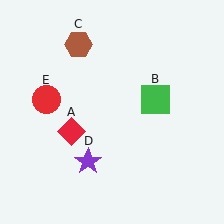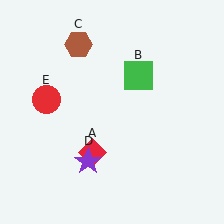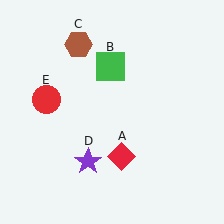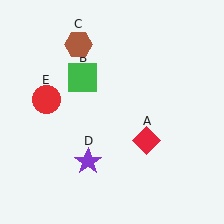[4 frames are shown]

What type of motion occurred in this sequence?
The red diamond (object A), green square (object B) rotated counterclockwise around the center of the scene.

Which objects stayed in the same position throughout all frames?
Brown hexagon (object C) and purple star (object D) and red circle (object E) remained stationary.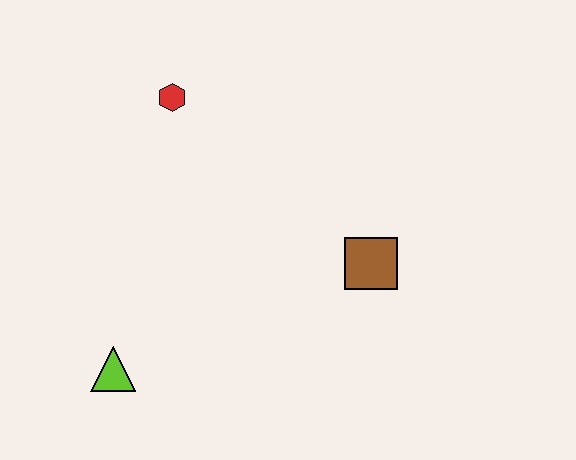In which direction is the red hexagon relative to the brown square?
The red hexagon is to the left of the brown square.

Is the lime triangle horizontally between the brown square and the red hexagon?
No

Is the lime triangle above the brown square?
No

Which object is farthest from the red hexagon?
The lime triangle is farthest from the red hexagon.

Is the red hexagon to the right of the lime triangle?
Yes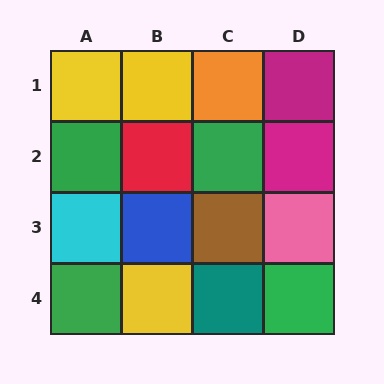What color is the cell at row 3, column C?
Brown.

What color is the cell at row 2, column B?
Red.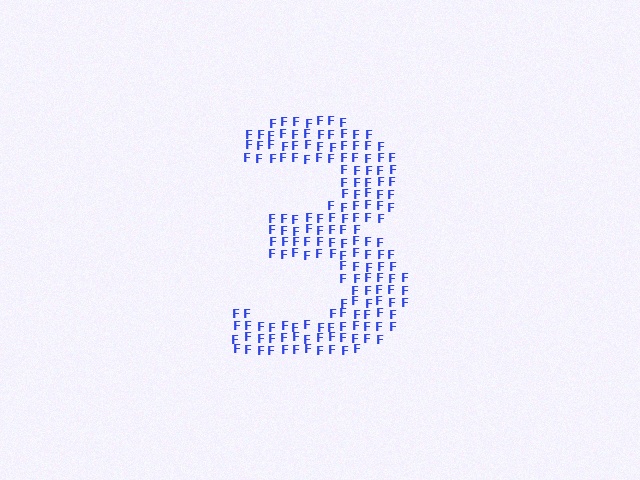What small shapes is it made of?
It is made of small letter F's.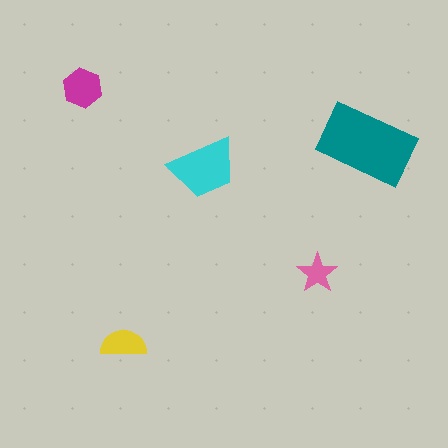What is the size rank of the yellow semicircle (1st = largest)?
4th.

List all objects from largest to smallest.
The teal rectangle, the cyan trapezoid, the magenta hexagon, the yellow semicircle, the pink star.